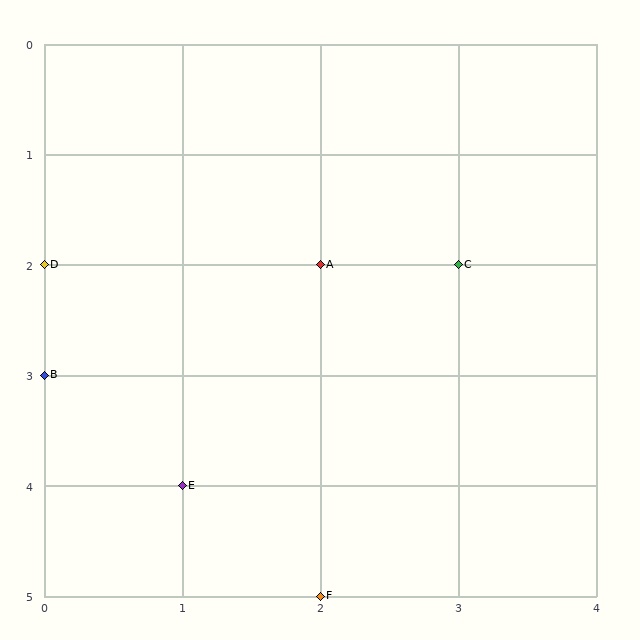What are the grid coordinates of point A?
Point A is at grid coordinates (2, 2).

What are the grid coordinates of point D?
Point D is at grid coordinates (0, 2).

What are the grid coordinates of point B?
Point B is at grid coordinates (0, 3).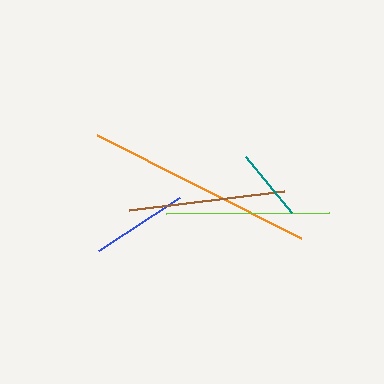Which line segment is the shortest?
The teal line is the shortest at approximately 72 pixels.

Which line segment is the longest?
The orange line is the longest at approximately 228 pixels.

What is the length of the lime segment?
The lime segment is approximately 163 pixels long.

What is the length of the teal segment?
The teal segment is approximately 72 pixels long.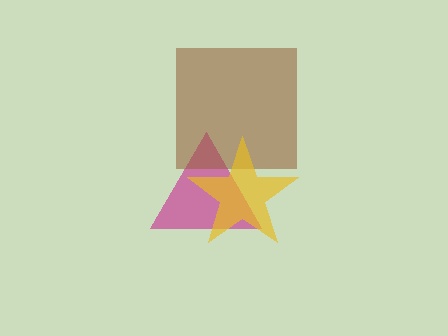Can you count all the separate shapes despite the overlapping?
Yes, there are 3 separate shapes.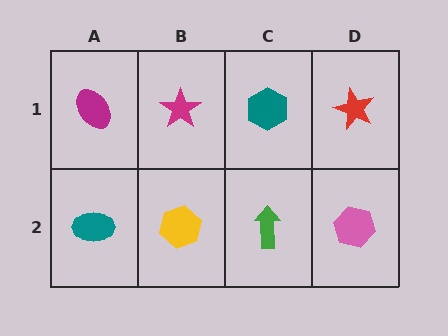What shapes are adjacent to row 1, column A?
A teal ellipse (row 2, column A), a magenta star (row 1, column B).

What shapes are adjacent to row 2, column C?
A teal hexagon (row 1, column C), a yellow hexagon (row 2, column B), a pink hexagon (row 2, column D).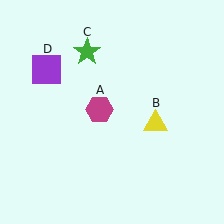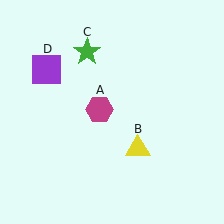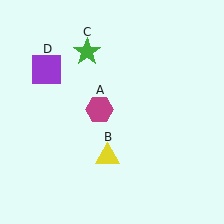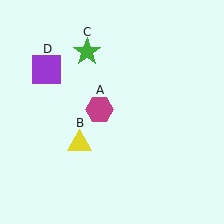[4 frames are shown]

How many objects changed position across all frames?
1 object changed position: yellow triangle (object B).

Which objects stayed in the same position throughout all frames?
Magenta hexagon (object A) and green star (object C) and purple square (object D) remained stationary.